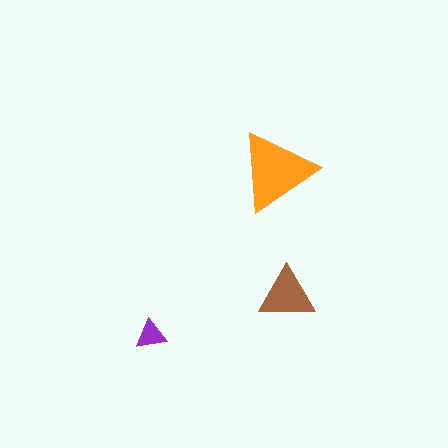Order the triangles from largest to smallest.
the orange one, the brown one, the purple one.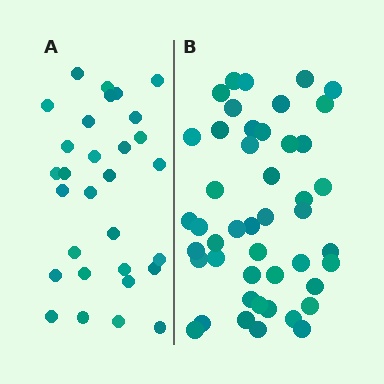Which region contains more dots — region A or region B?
Region B (the right region) has more dots.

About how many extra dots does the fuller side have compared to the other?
Region B has approximately 15 more dots than region A.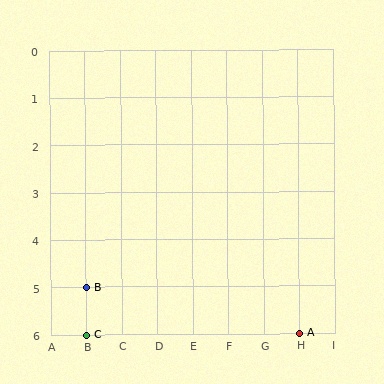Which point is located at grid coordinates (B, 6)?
Point C is at (B, 6).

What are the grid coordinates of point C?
Point C is at grid coordinates (B, 6).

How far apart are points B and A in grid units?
Points B and A are 6 columns and 1 row apart (about 6.1 grid units diagonally).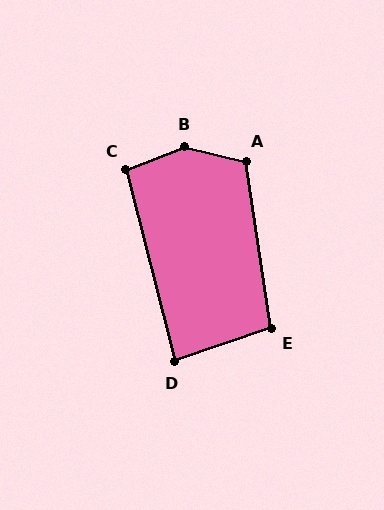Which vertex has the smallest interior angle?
D, at approximately 85 degrees.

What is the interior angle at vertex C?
Approximately 97 degrees (obtuse).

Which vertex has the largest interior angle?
B, at approximately 146 degrees.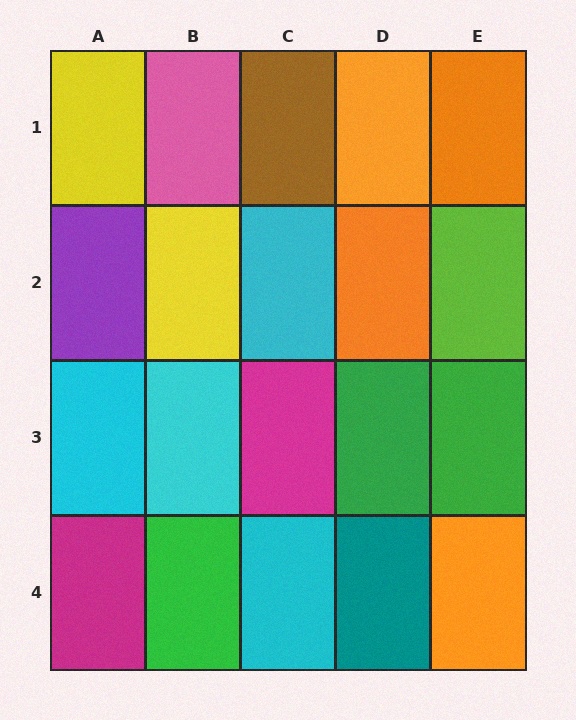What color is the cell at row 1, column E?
Orange.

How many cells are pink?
1 cell is pink.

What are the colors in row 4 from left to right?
Magenta, green, cyan, teal, orange.